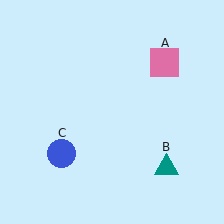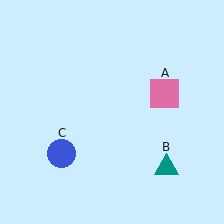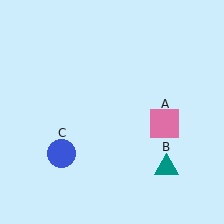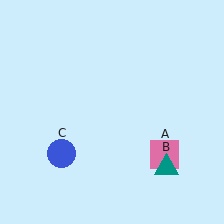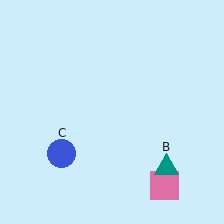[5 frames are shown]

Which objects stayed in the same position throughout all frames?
Teal triangle (object B) and blue circle (object C) remained stationary.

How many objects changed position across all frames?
1 object changed position: pink square (object A).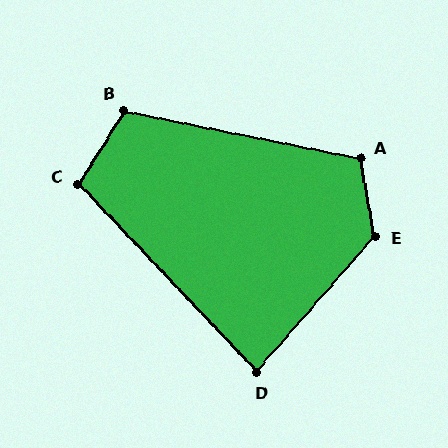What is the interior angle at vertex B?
Approximately 111 degrees (obtuse).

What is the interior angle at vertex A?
Approximately 112 degrees (obtuse).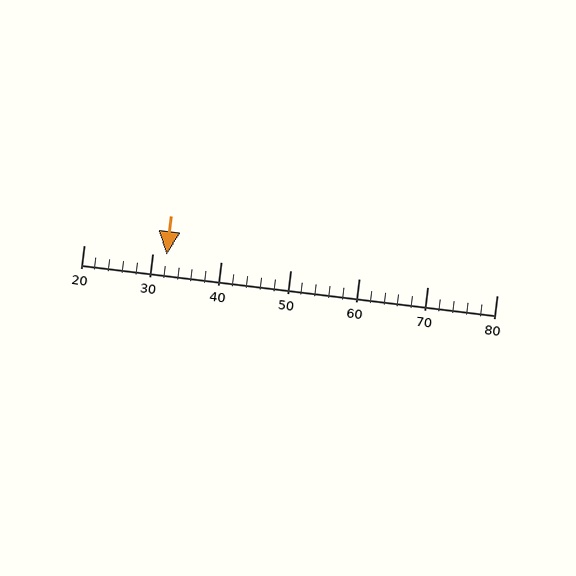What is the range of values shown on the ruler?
The ruler shows values from 20 to 80.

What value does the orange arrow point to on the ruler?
The orange arrow points to approximately 32.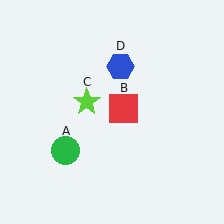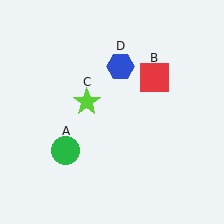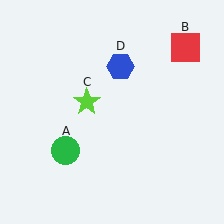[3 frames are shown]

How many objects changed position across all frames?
1 object changed position: red square (object B).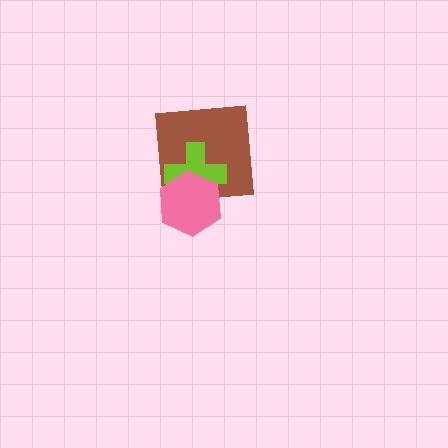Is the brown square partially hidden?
Yes, it is partially covered by another shape.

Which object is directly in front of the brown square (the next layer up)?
The lime cross is directly in front of the brown square.